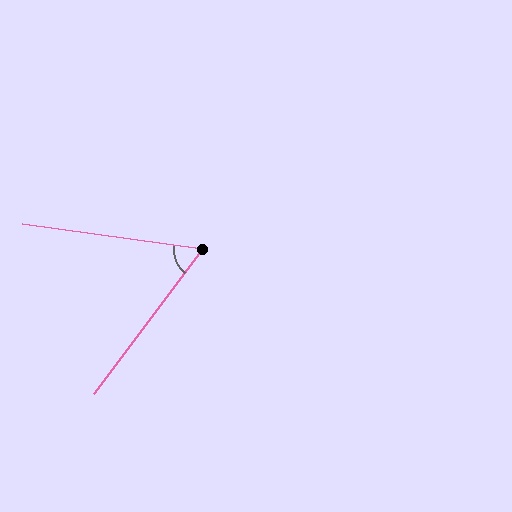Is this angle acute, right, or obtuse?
It is acute.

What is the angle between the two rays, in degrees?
Approximately 61 degrees.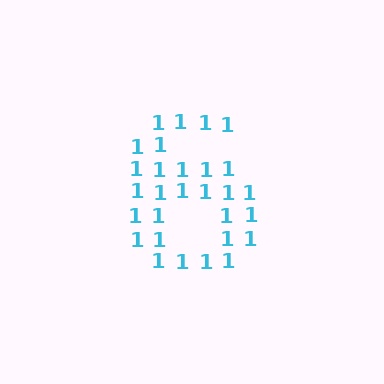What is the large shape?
The large shape is the digit 6.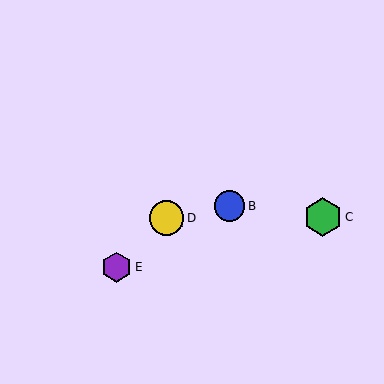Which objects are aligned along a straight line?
Objects A, D, E are aligned along a straight line.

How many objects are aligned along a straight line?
3 objects (A, D, E) are aligned along a straight line.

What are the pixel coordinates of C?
Object C is at (323, 217).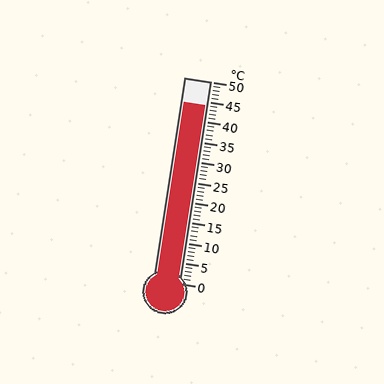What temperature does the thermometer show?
The thermometer shows approximately 44°C.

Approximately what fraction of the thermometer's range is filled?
The thermometer is filled to approximately 90% of its range.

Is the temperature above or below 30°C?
The temperature is above 30°C.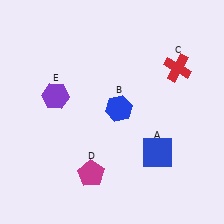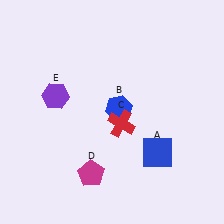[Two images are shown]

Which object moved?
The red cross (C) moved left.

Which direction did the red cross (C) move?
The red cross (C) moved left.